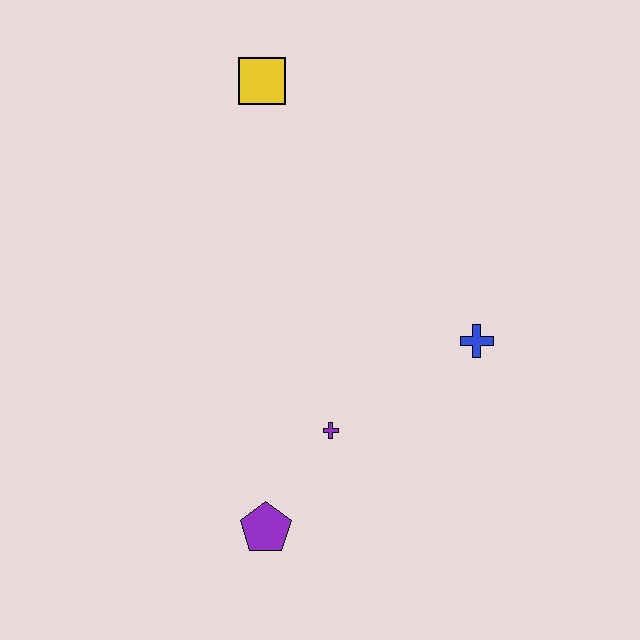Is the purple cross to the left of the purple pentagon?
No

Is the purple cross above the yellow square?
No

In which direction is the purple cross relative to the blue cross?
The purple cross is to the left of the blue cross.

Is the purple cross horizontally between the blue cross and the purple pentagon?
Yes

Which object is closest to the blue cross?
The purple cross is closest to the blue cross.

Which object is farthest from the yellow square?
The purple pentagon is farthest from the yellow square.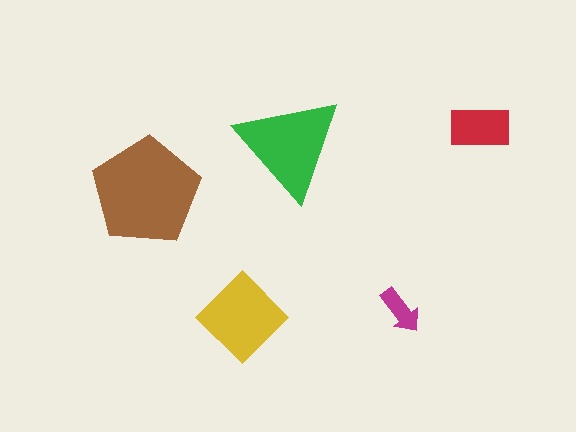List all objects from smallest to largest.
The magenta arrow, the red rectangle, the yellow diamond, the green triangle, the brown pentagon.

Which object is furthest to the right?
The red rectangle is rightmost.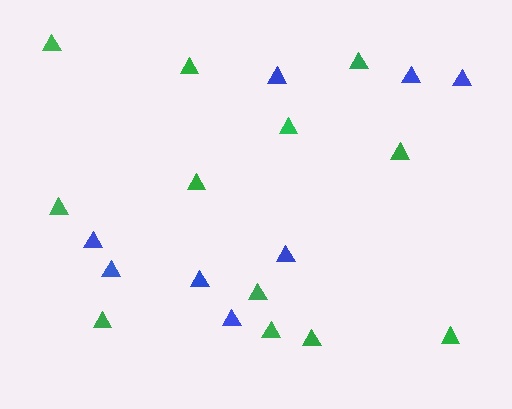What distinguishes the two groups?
There are 2 groups: one group of blue triangles (8) and one group of green triangles (12).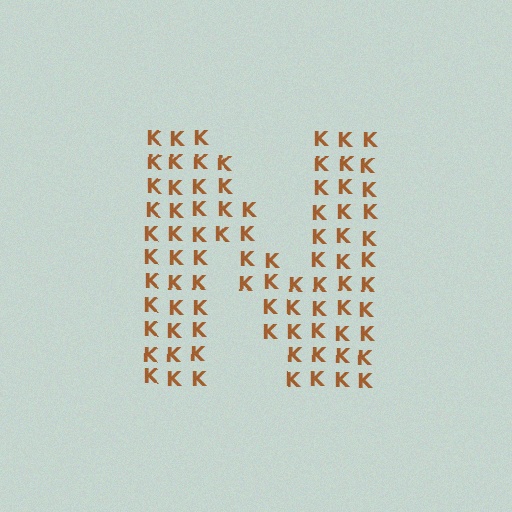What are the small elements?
The small elements are letter K's.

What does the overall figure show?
The overall figure shows the letter N.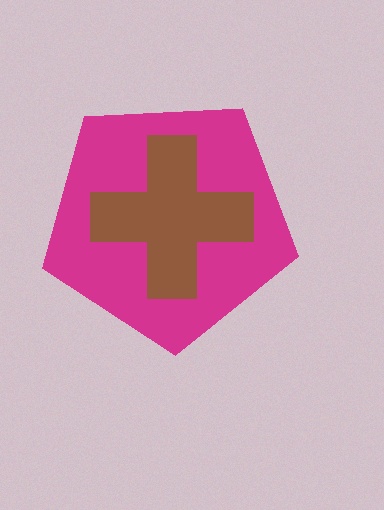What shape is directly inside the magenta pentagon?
The brown cross.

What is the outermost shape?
The magenta pentagon.